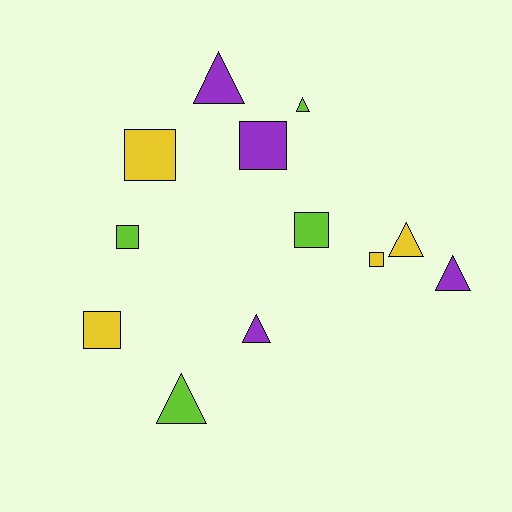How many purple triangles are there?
There are 3 purple triangles.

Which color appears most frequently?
Purple, with 4 objects.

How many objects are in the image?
There are 12 objects.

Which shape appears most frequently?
Triangle, with 6 objects.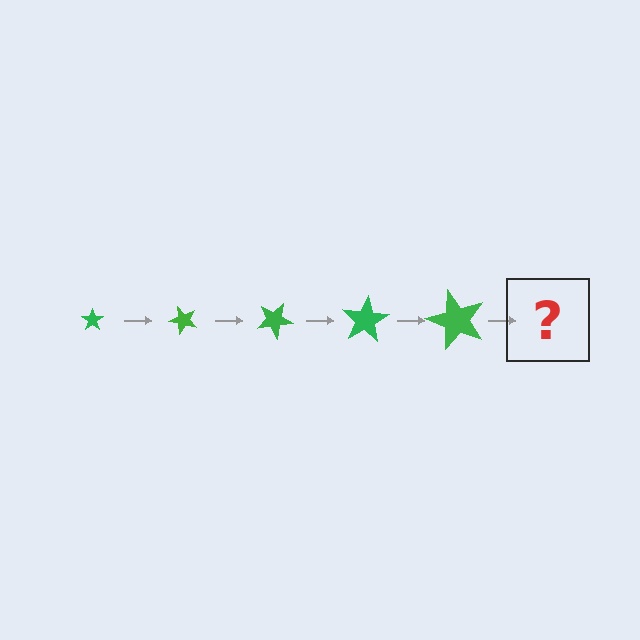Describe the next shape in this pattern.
It should be a star, larger than the previous one and rotated 250 degrees from the start.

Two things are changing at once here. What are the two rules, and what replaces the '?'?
The two rules are that the star grows larger each step and it rotates 50 degrees each step. The '?' should be a star, larger than the previous one and rotated 250 degrees from the start.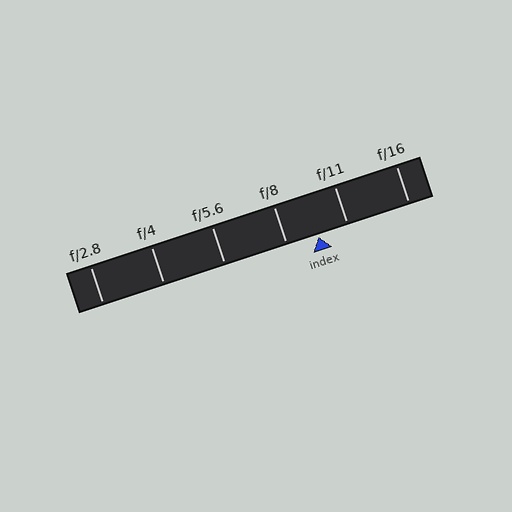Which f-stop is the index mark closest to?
The index mark is closest to f/11.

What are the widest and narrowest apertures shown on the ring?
The widest aperture shown is f/2.8 and the narrowest is f/16.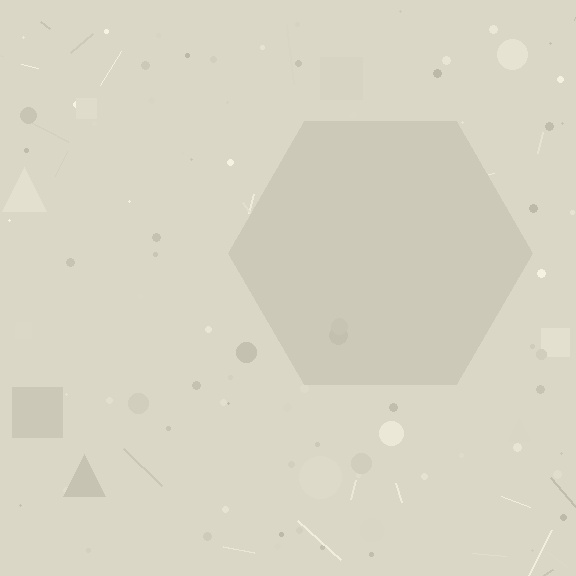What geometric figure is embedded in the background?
A hexagon is embedded in the background.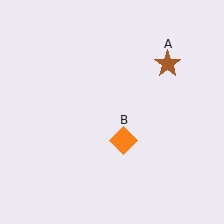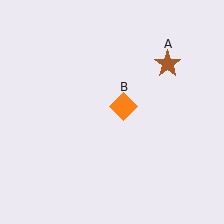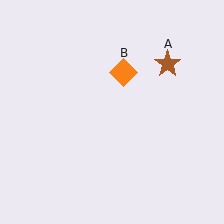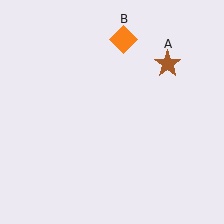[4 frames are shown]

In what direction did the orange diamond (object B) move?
The orange diamond (object B) moved up.